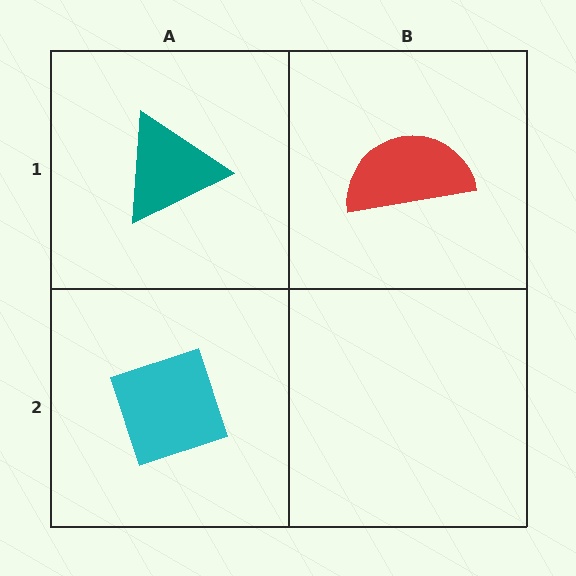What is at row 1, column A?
A teal triangle.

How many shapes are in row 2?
1 shape.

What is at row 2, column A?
A cyan diamond.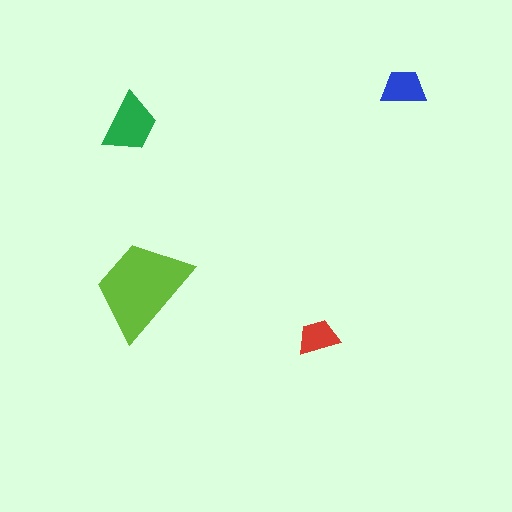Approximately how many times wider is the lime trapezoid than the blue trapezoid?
About 2 times wider.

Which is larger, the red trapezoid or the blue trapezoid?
The blue one.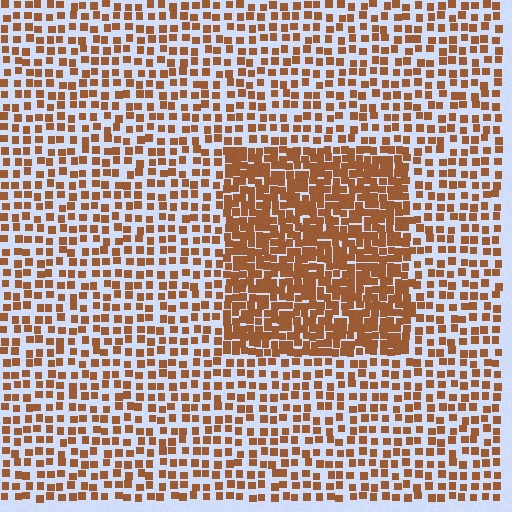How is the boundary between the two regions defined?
The boundary is defined by a change in element density (approximately 2.1x ratio). All elements are the same color, size, and shape.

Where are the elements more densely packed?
The elements are more densely packed inside the rectangle boundary.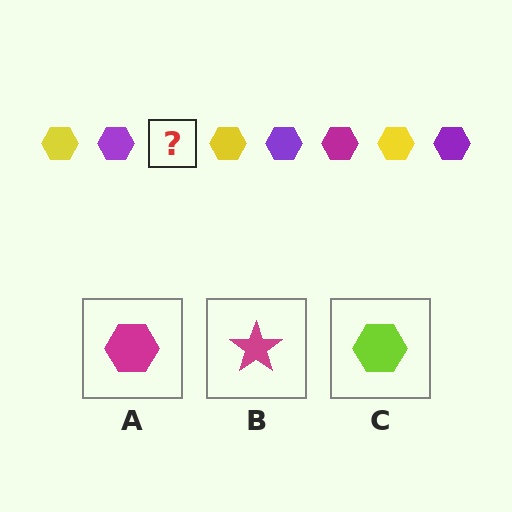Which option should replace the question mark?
Option A.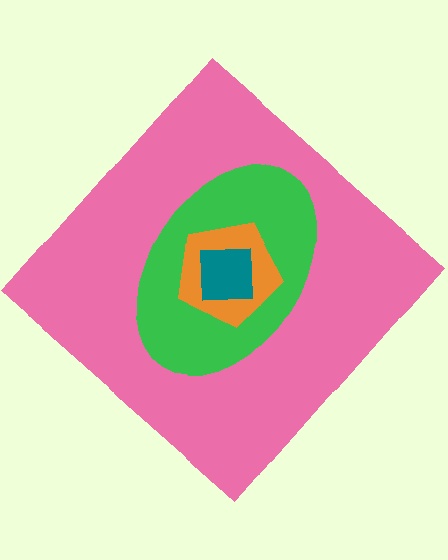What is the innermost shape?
The teal square.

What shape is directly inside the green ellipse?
The orange pentagon.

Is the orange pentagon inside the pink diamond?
Yes.